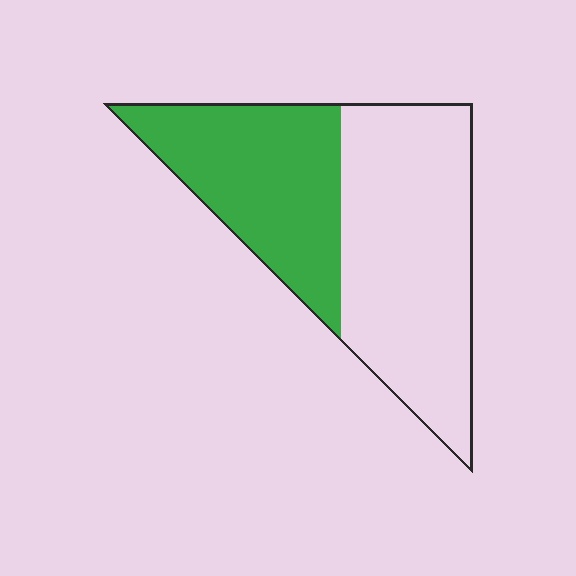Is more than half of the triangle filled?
No.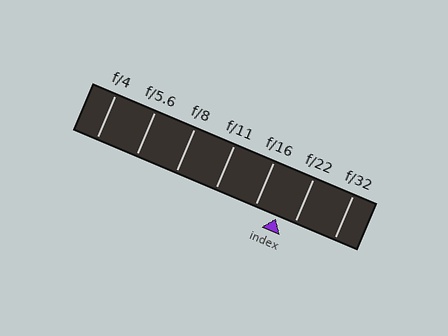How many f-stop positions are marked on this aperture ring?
There are 7 f-stop positions marked.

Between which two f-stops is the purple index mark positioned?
The index mark is between f/16 and f/22.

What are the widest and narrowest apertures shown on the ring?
The widest aperture shown is f/4 and the narrowest is f/32.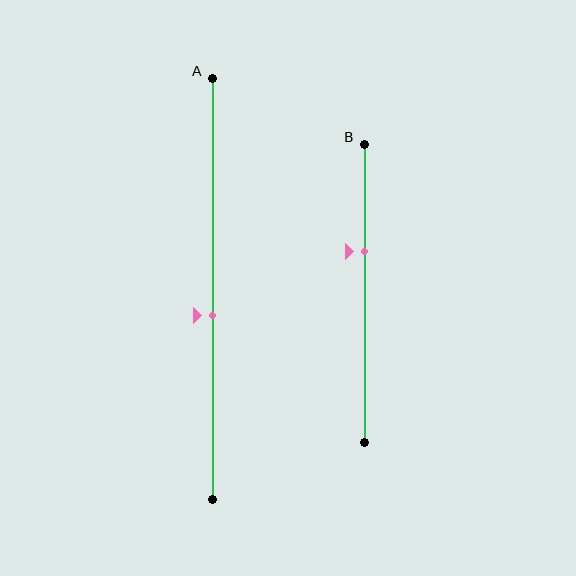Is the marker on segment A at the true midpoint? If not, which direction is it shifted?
No, the marker on segment A is shifted downward by about 6% of the segment length.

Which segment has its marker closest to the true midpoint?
Segment A has its marker closest to the true midpoint.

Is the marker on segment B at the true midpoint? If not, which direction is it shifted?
No, the marker on segment B is shifted upward by about 14% of the segment length.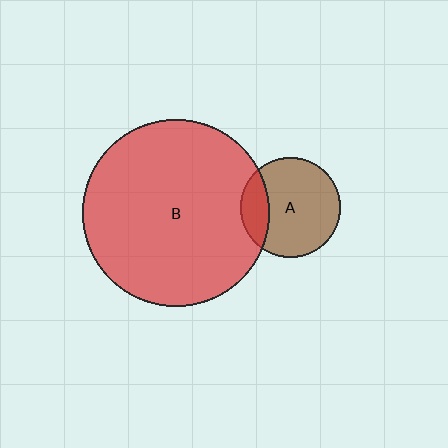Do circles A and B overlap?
Yes.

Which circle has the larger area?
Circle B (red).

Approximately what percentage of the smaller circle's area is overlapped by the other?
Approximately 20%.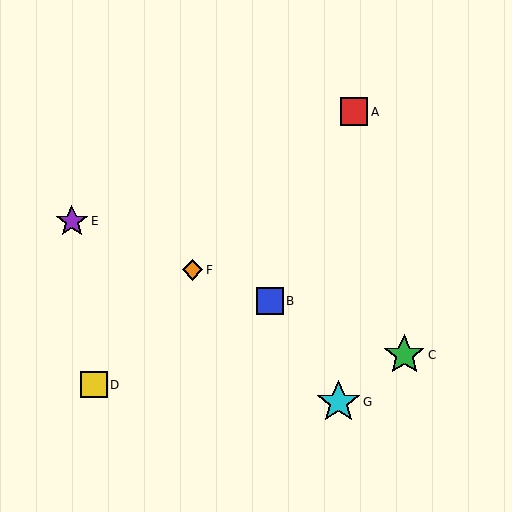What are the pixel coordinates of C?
Object C is at (404, 355).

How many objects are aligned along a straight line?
4 objects (B, C, E, F) are aligned along a straight line.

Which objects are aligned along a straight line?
Objects B, C, E, F are aligned along a straight line.